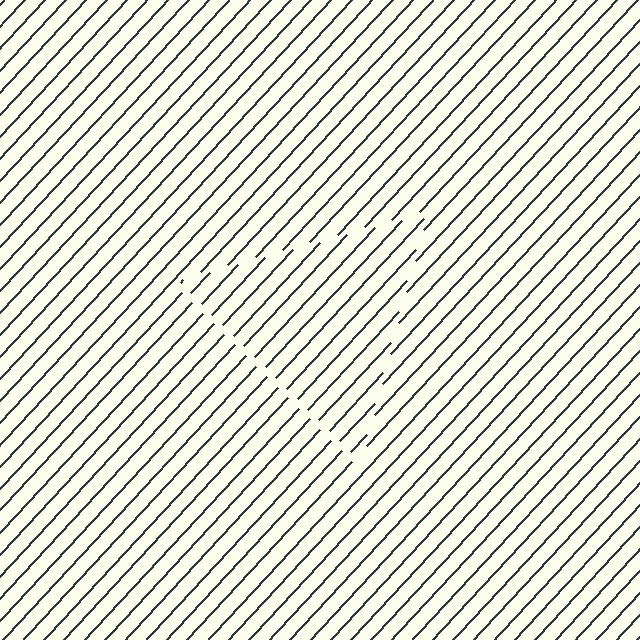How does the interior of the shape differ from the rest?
The interior of the shape contains the same grating, shifted by half a period — the contour is defined by the phase discontinuity where line-ends from the inner and outer gratings abut.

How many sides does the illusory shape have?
3 sides — the line-ends trace a triangle.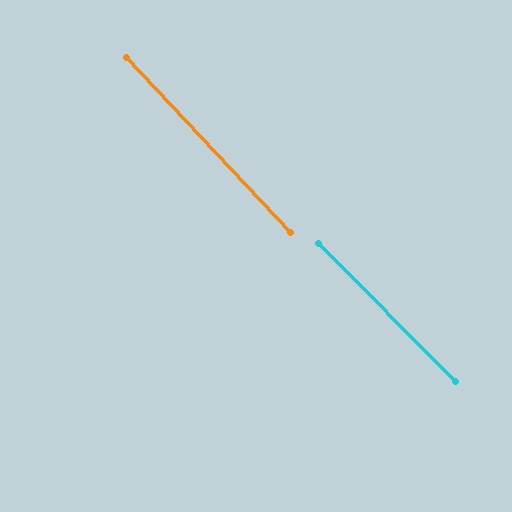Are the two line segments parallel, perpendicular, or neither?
Parallel — their directions differ by only 1.6°.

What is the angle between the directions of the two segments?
Approximately 2 degrees.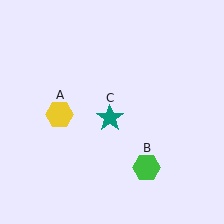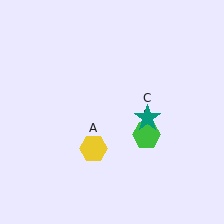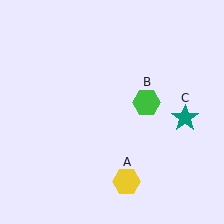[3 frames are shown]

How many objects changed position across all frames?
3 objects changed position: yellow hexagon (object A), green hexagon (object B), teal star (object C).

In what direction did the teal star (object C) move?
The teal star (object C) moved right.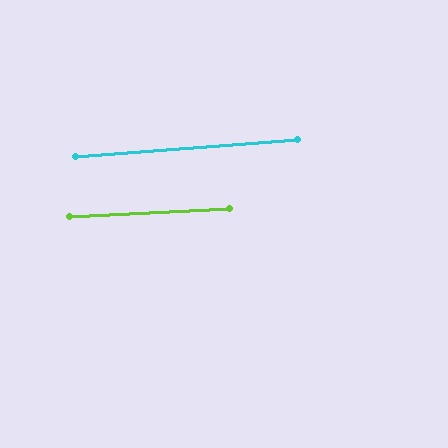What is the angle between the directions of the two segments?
Approximately 1 degree.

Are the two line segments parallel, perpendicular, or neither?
Parallel — their directions differ by only 1.3°.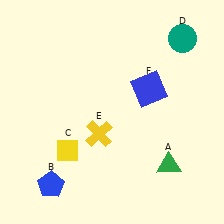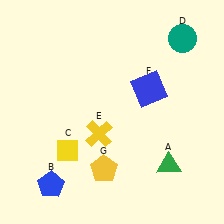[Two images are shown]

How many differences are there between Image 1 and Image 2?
There is 1 difference between the two images.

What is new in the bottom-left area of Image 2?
A yellow pentagon (G) was added in the bottom-left area of Image 2.